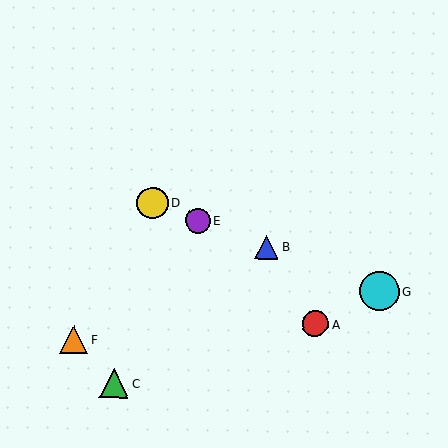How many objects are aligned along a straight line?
4 objects (B, D, E, G) are aligned along a straight line.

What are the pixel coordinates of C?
Object C is at (114, 384).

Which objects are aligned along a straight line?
Objects B, D, E, G are aligned along a straight line.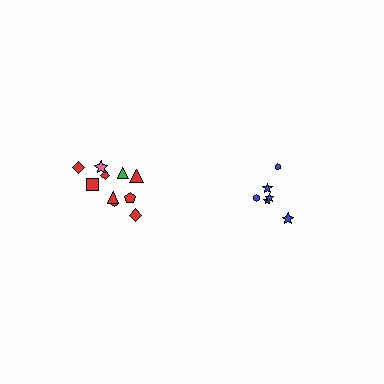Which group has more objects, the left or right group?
The left group.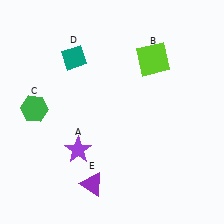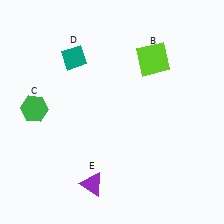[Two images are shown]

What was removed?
The purple star (A) was removed in Image 2.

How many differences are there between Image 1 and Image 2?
There is 1 difference between the two images.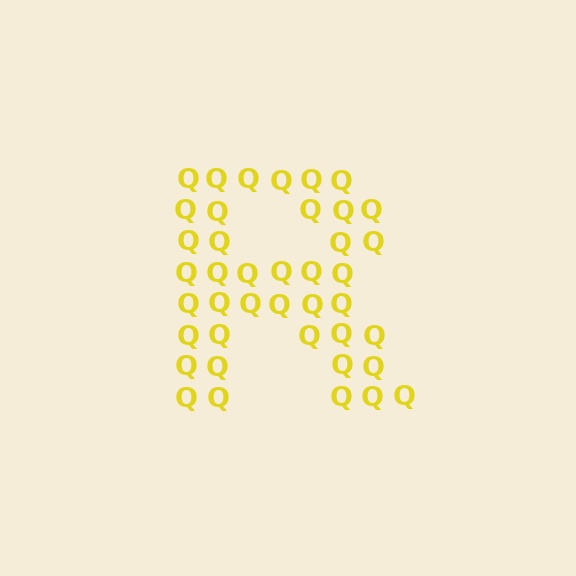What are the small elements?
The small elements are letter Q's.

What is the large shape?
The large shape is the letter R.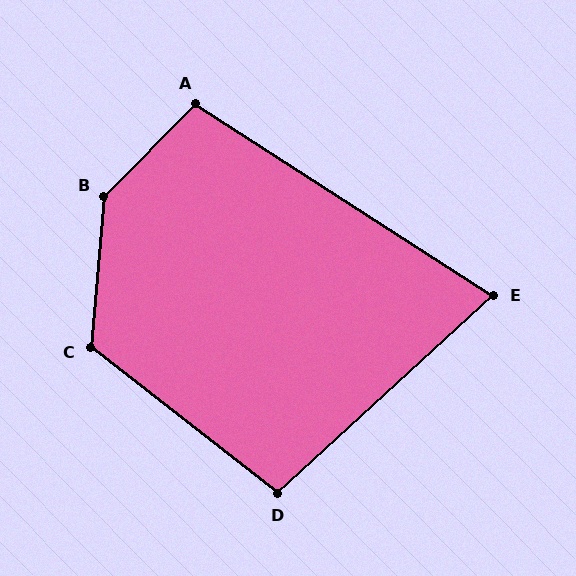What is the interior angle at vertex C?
Approximately 123 degrees (obtuse).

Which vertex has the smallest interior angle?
E, at approximately 75 degrees.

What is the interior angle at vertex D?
Approximately 99 degrees (obtuse).